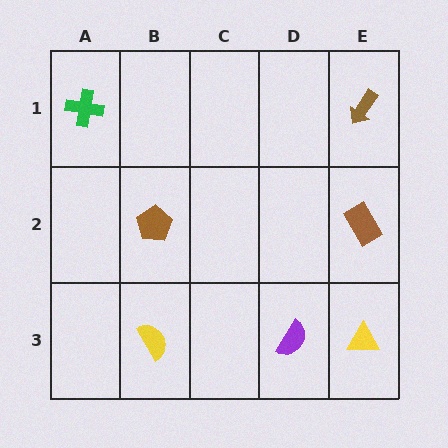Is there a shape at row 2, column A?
No, that cell is empty.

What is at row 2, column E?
A brown rectangle.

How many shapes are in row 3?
3 shapes.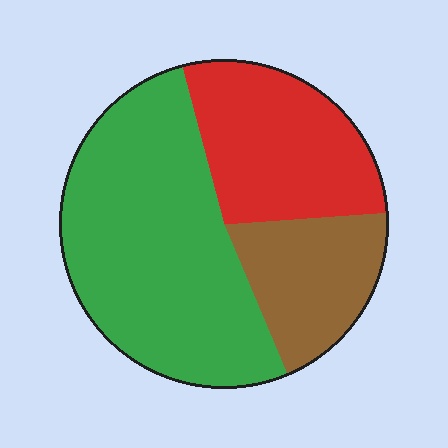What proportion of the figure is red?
Red takes up about one quarter (1/4) of the figure.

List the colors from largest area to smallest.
From largest to smallest: green, red, brown.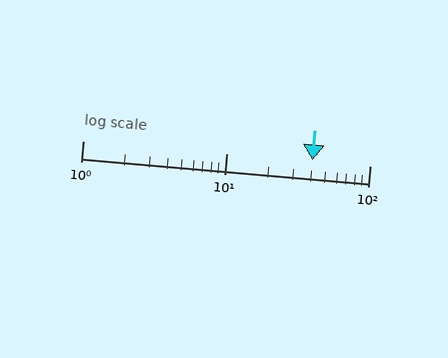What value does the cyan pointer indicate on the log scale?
The pointer indicates approximately 40.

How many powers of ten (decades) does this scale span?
The scale spans 2 decades, from 1 to 100.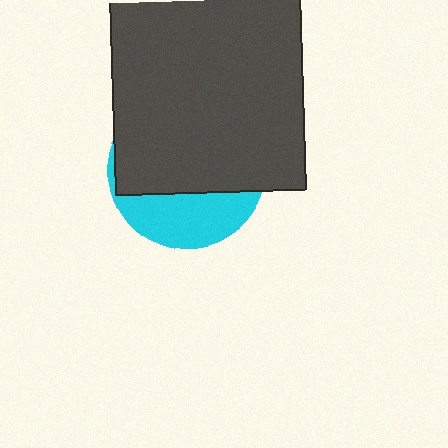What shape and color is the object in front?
The object in front is a dark gray rectangle.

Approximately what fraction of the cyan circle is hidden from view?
Roughly 68% of the cyan circle is hidden behind the dark gray rectangle.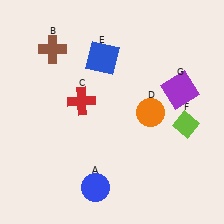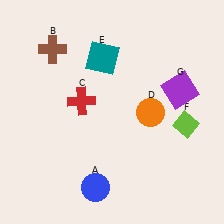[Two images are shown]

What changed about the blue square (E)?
In Image 1, E is blue. In Image 2, it changed to teal.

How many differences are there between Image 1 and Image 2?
There is 1 difference between the two images.